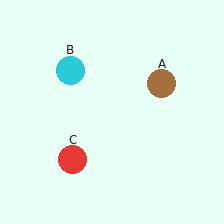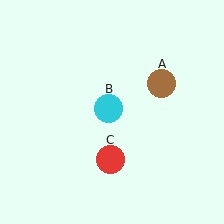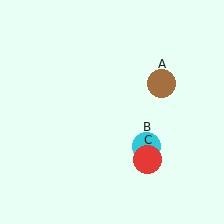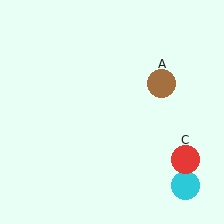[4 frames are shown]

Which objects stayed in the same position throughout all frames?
Brown circle (object A) remained stationary.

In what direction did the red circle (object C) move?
The red circle (object C) moved right.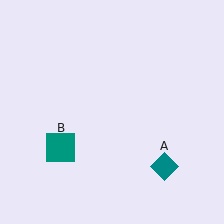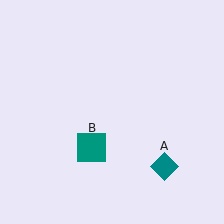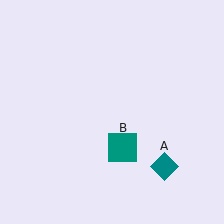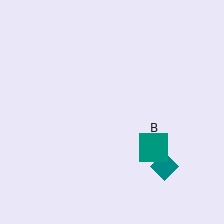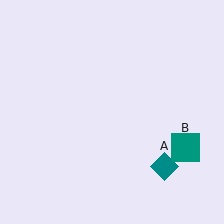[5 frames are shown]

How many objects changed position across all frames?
1 object changed position: teal square (object B).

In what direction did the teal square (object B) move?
The teal square (object B) moved right.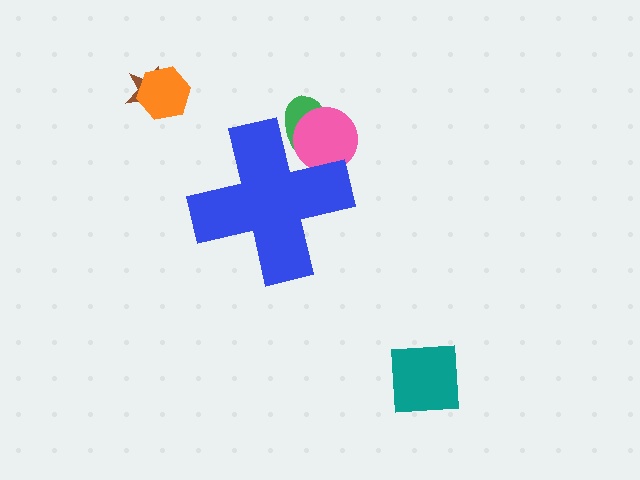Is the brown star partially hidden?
No, the brown star is fully visible.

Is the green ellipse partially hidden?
Yes, the green ellipse is partially hidden behind the blue cross.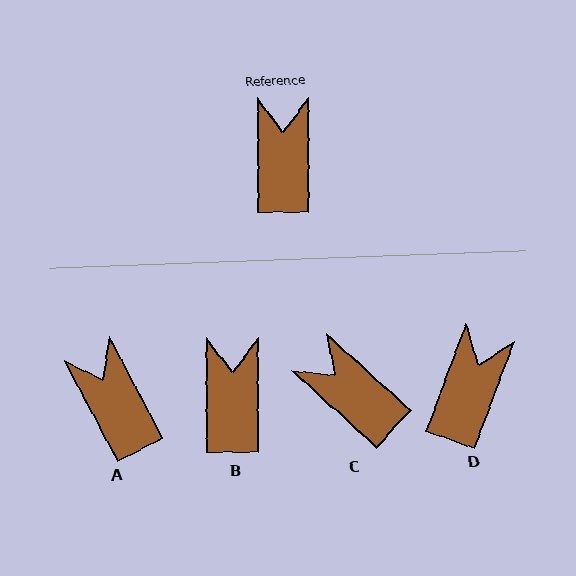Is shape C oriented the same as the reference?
No, it is off by about 48 degrees.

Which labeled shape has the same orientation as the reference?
B.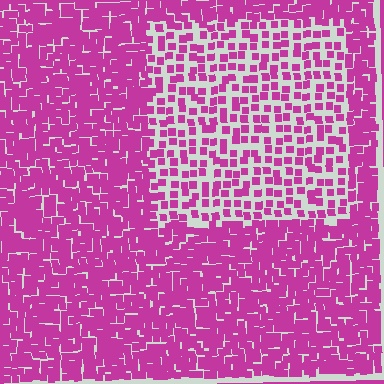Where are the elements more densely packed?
The elements are more densely packed outside the rectangle boundary.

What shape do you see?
I see a rectangle.